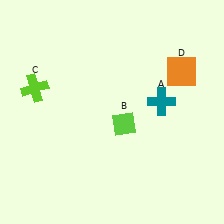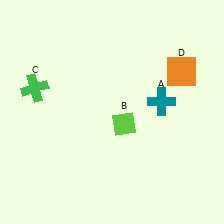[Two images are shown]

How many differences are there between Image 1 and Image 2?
There is 1 difference between the two images.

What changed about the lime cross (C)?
In Image 1, C is lime. In Image 2, it changed to green.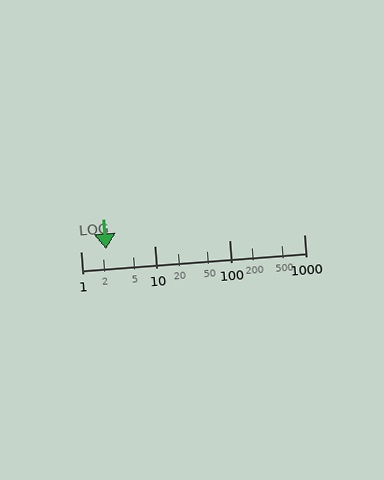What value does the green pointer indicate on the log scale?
The pointer indicates approximately 2.2.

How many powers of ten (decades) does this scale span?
The scale spans 3 decades, from 1 to 1000.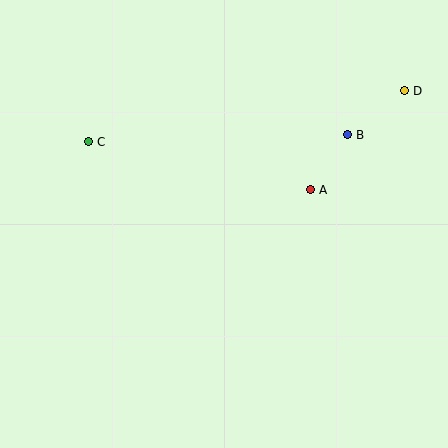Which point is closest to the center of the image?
Point A at (311, 190) is closest to the center.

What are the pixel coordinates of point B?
Point B is at (348, 135).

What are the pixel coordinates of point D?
Point D is at (405, 91).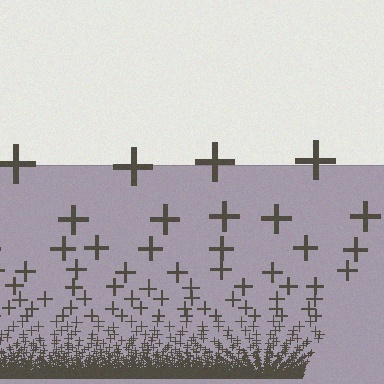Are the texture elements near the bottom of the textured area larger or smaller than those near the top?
Smaller. The gradient is inverted — elements near the bottom are smaller and denser.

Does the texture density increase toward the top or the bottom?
Density increases toward the bottom.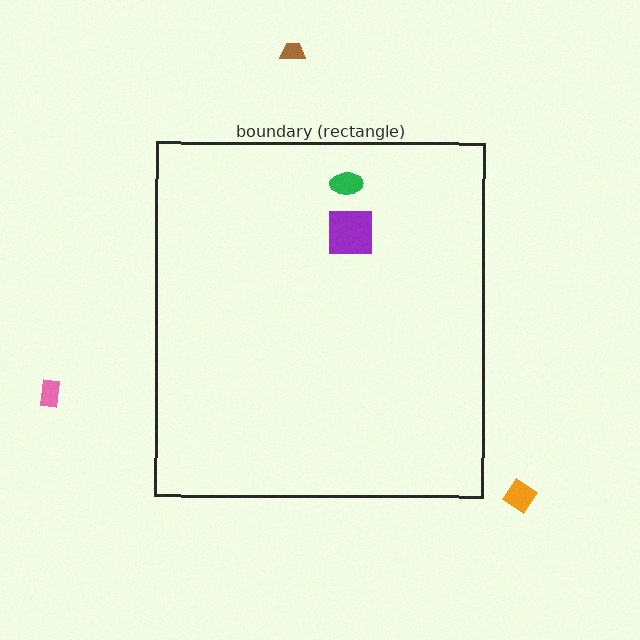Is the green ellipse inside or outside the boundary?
Inside.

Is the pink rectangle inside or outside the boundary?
Outside.